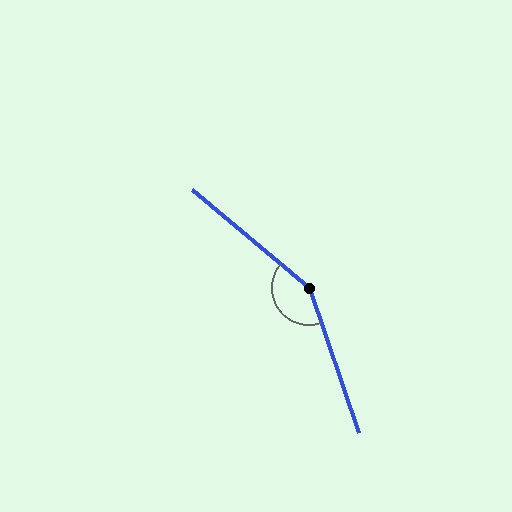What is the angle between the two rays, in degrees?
Approximately 149 degrees.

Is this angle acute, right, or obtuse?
It is obtuse.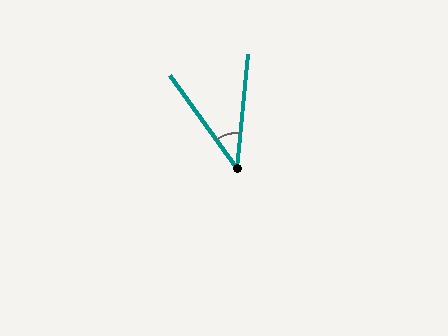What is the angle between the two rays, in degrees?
Approximately 41 degrees.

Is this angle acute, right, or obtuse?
It is acute.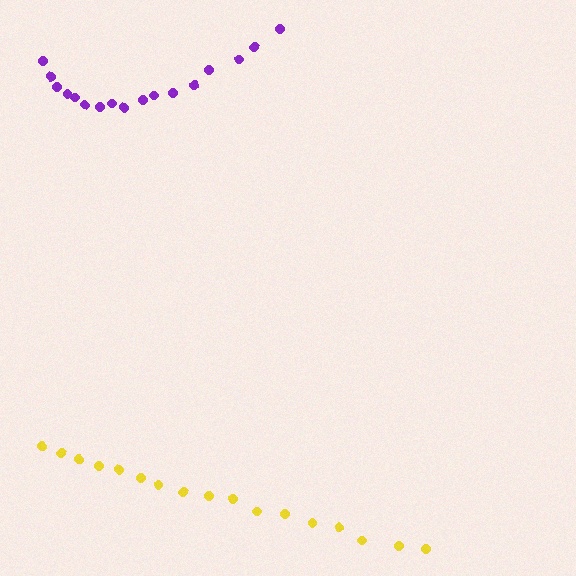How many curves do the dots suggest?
There are 2 distinct paths.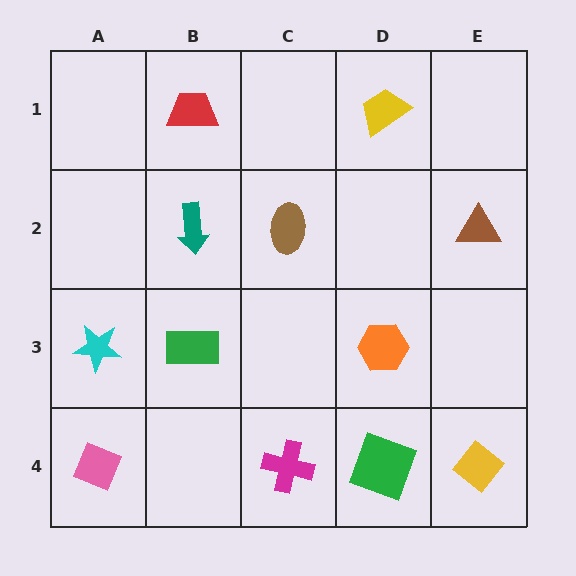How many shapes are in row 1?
2 shapes.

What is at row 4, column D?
A green square.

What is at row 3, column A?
A cyan star.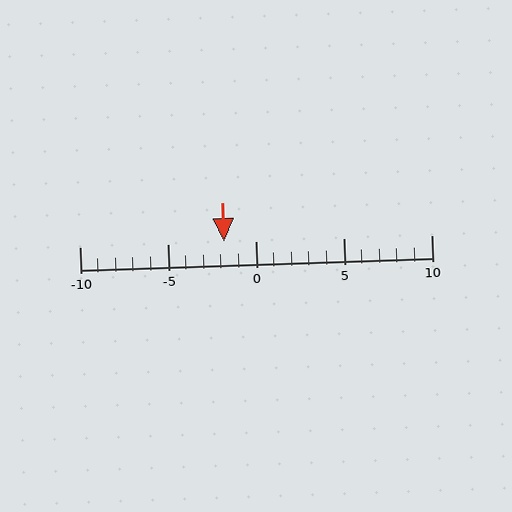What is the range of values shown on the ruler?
The ruler shows values from -10 to 10.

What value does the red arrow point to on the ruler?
The red arrow points to approximately -2.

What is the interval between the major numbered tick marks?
The major tick marks are spaced 5 units apart.